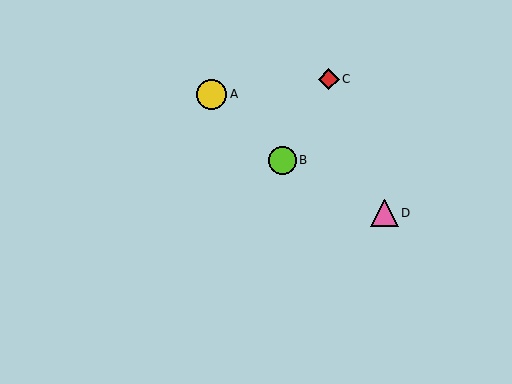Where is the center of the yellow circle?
The center of the yellow circle is at (212, 94).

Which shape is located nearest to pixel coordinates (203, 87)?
The yellow circle (labeled A) at (212, 94) is nearest to that location.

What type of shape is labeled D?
Shape D is a pink triangle.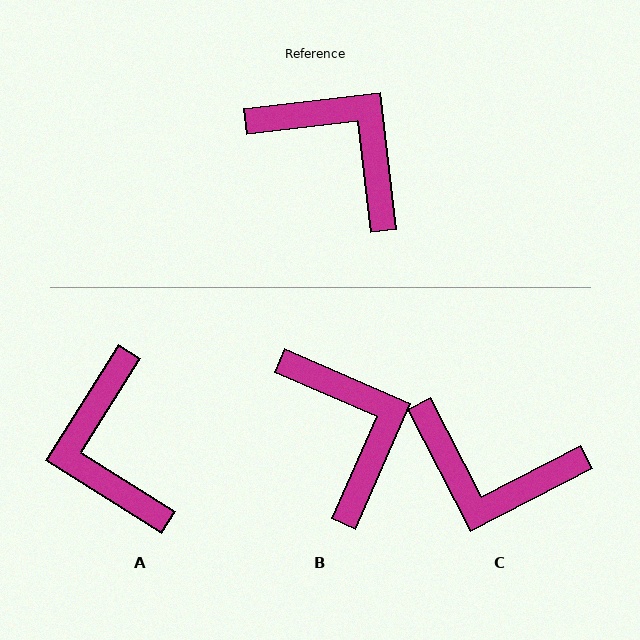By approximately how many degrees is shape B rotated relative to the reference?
Approximately 30 degrees clockwise.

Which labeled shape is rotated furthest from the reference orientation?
C, about 159 degrees away.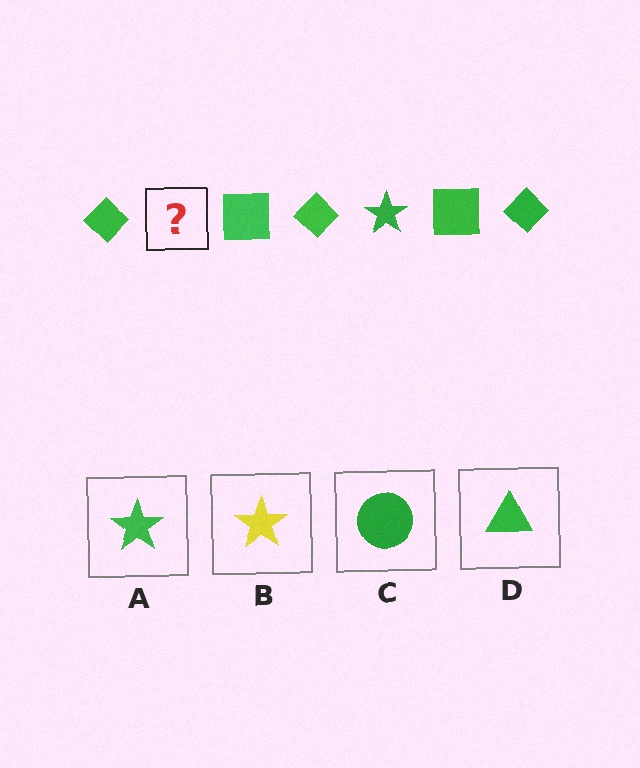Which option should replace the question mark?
Option A.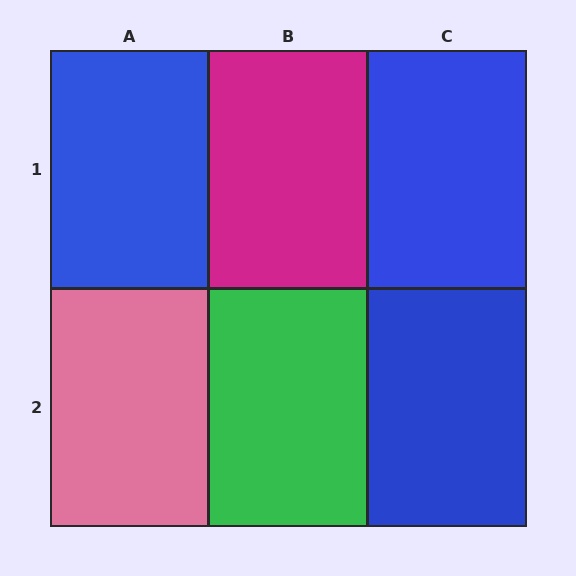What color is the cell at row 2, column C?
Blue.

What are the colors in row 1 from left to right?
Blue, magenta, blue.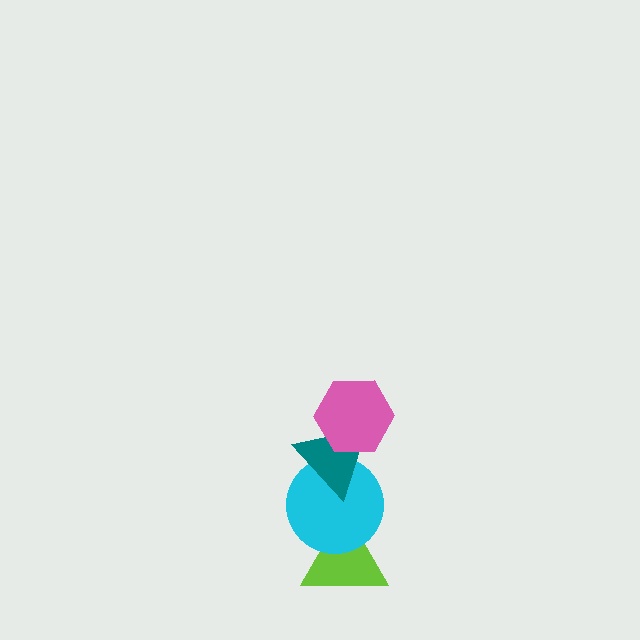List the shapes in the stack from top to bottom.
From top to bottom: the pink hexagon, the teal triangle, the cyan circle, the lime triangle.